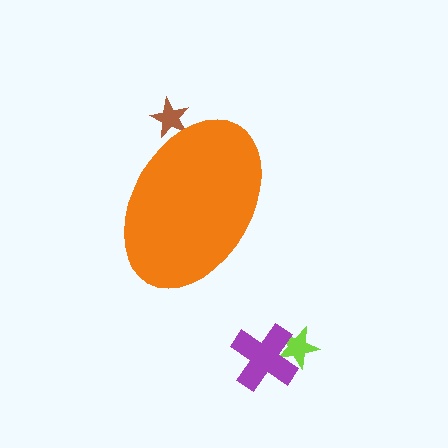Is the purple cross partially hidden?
No, the purple cross is fully visible.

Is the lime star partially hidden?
No, the lime star is fully visible.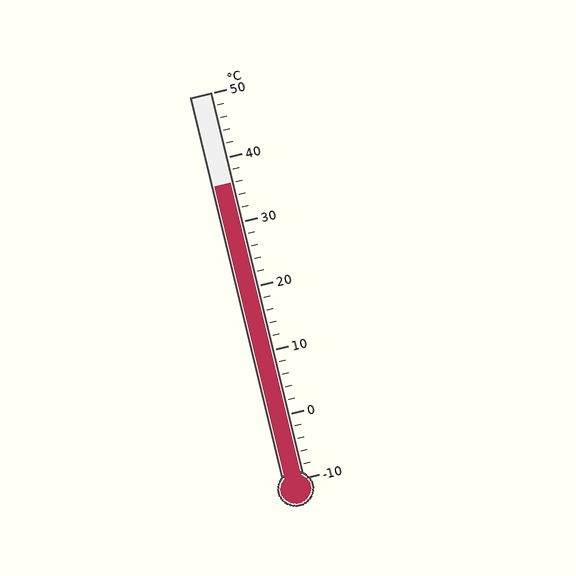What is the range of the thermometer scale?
The thermometer scale ranges from -10°C to 50°C.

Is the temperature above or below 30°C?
The temperature is above 30°C.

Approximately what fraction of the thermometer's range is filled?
The thermometer is filled to approximately 75% of its range.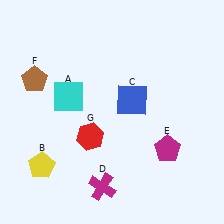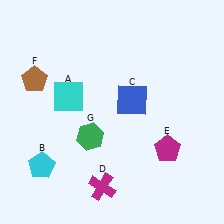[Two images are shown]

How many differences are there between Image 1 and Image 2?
There are 2 differences between the two images.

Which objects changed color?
B changed from yellow to cyan. G changed from red to green.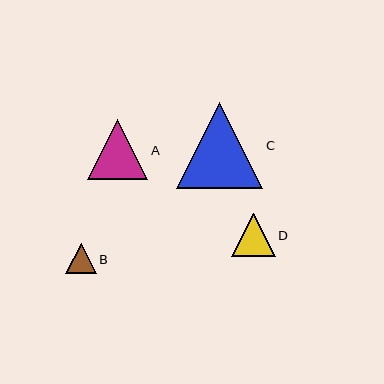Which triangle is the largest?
Triangle C is the largest with a size of approximately 86 pixels.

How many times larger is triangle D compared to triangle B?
Triangle D is approximately 1.4 times the size of triangle B.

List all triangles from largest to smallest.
From largest to smallest: C, A, D, B.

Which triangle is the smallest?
Triangle B is the smallest with a size of approximately 30 pixels.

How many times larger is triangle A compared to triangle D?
Triangle A is approximately 1.4 times the size of triangle D.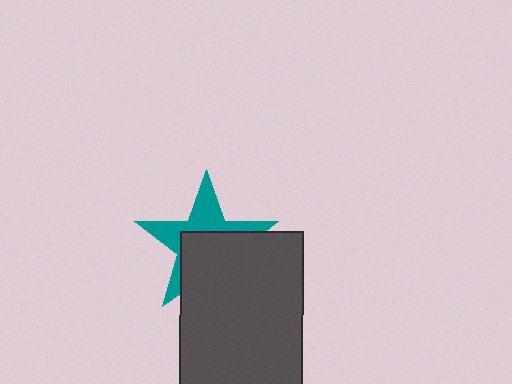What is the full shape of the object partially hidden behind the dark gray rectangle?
The partially hidden object is a teal star.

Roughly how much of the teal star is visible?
About half of it is visible (roughly 46%).